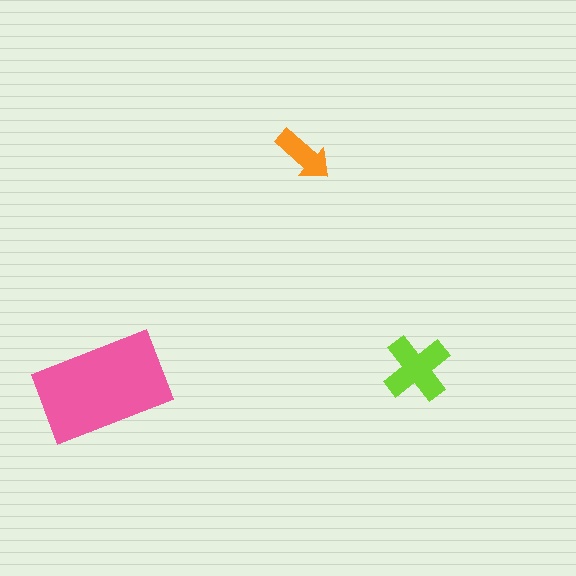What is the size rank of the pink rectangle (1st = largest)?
1st.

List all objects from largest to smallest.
The pink rectangle, the lime cross, the orange arrow.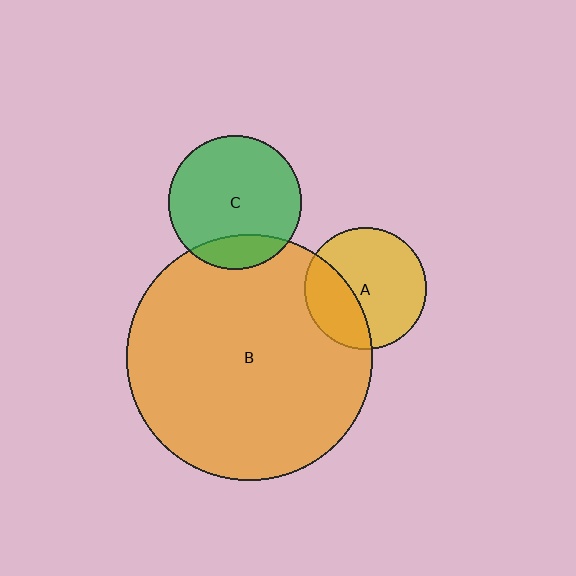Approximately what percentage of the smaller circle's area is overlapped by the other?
Approximately 15%.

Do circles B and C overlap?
Yes.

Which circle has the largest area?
Circle B (orange).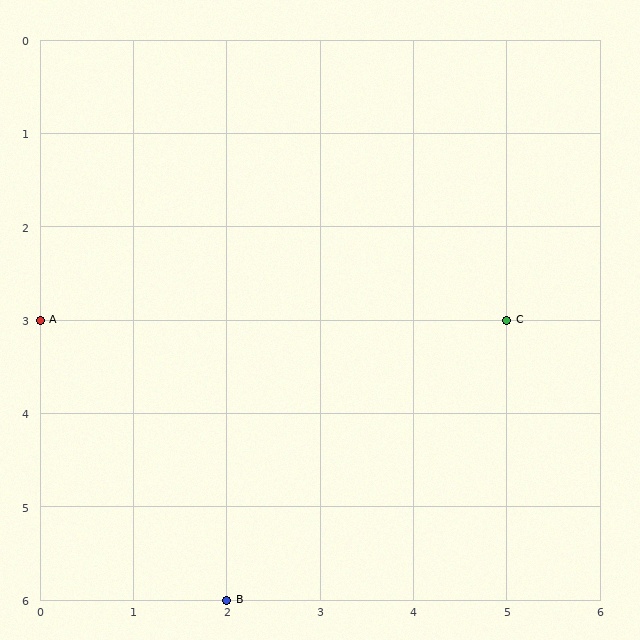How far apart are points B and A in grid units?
Points B and A are 2 columns and 3 rows apart (about 3.6 grid units diagonally).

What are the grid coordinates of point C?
Point C is at grid coordinates (5, 3).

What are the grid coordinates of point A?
Point A is at grid coordinates (0, 3).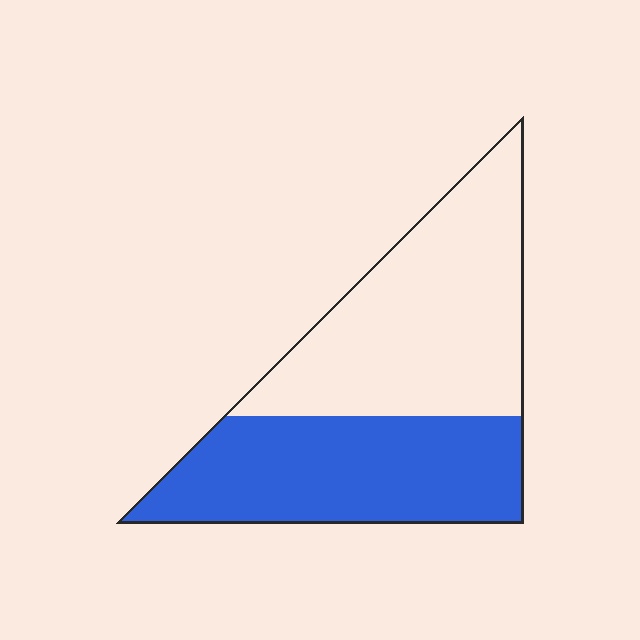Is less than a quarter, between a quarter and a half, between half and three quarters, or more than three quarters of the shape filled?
Between a quarter and a half.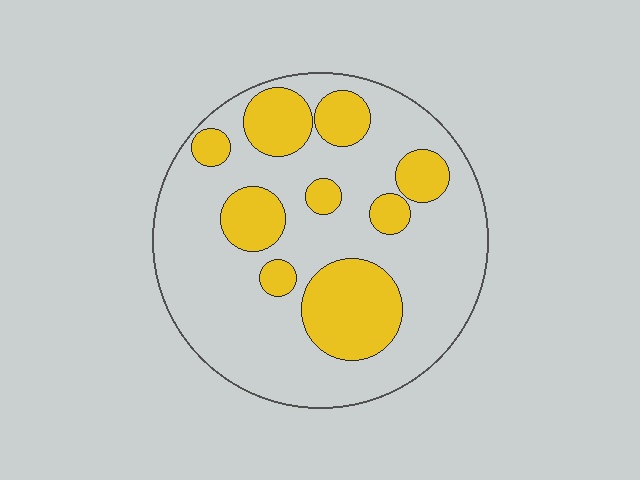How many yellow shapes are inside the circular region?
9.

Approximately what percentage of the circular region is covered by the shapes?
Approximately 30%.